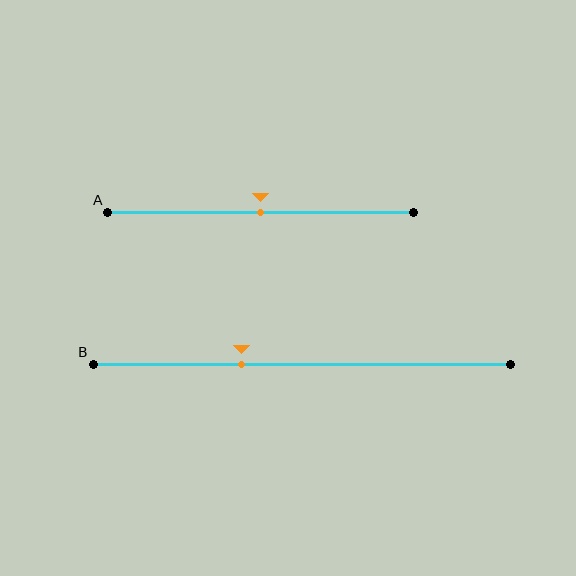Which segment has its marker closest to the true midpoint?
Segment A has its marker closest to the true midpoint.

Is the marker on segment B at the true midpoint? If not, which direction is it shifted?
No, the marker on segment B is shifted to the left by about 14% of the segment length.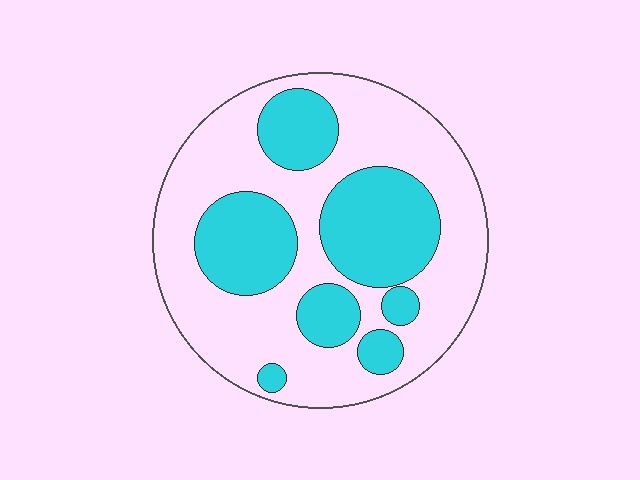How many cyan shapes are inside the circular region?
7.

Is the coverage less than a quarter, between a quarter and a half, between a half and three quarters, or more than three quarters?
Between a quarter and a half.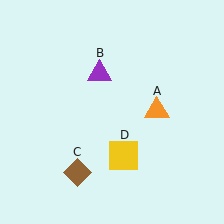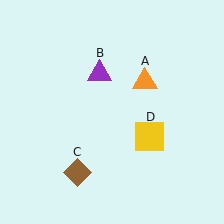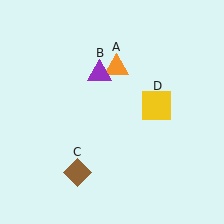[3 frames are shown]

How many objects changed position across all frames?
2 objects changed position: orange triangle (object A), yellow square (object D).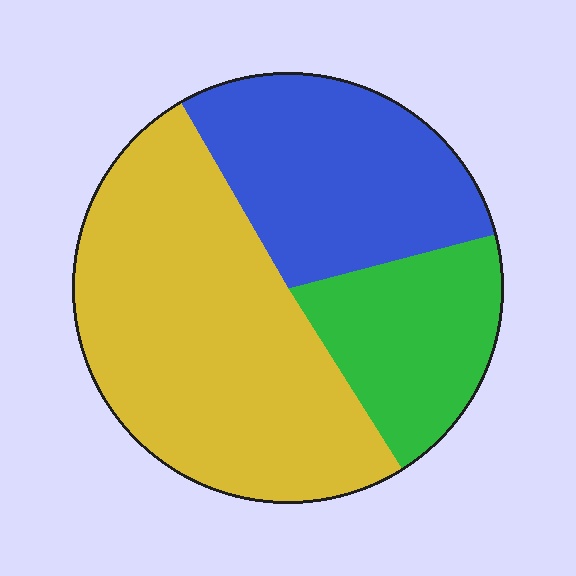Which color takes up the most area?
Yellow, at roughly 50%.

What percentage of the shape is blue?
Blue covers roughly 30% of the shape.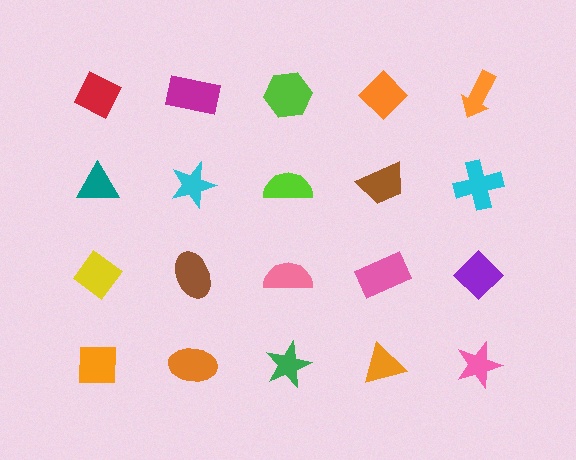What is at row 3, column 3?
A pink semicircle.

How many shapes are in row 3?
5 shapes.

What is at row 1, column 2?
A magenta rectangle.